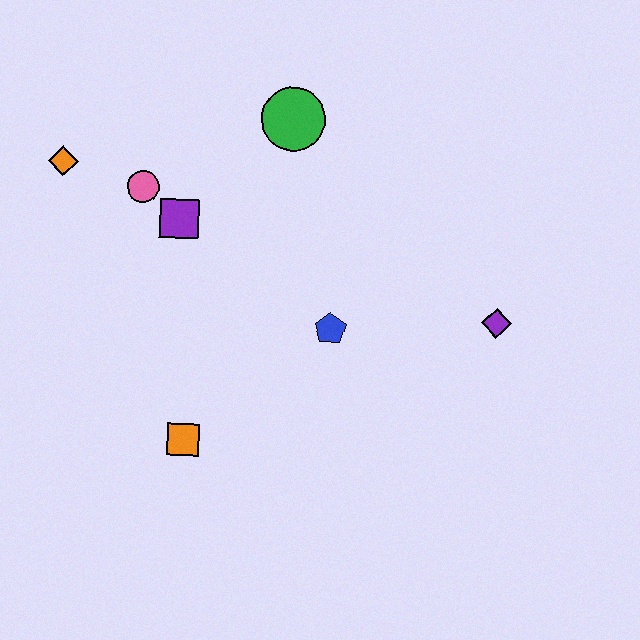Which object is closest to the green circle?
The purple square is closest to the green circle.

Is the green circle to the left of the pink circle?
No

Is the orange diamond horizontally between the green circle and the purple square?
No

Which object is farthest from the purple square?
The purple diamond is farthest from the purple square.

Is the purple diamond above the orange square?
Yes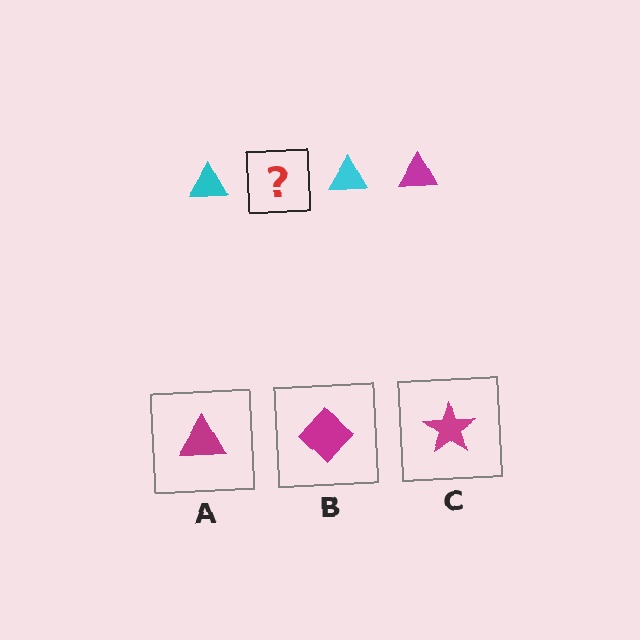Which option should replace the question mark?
Option A.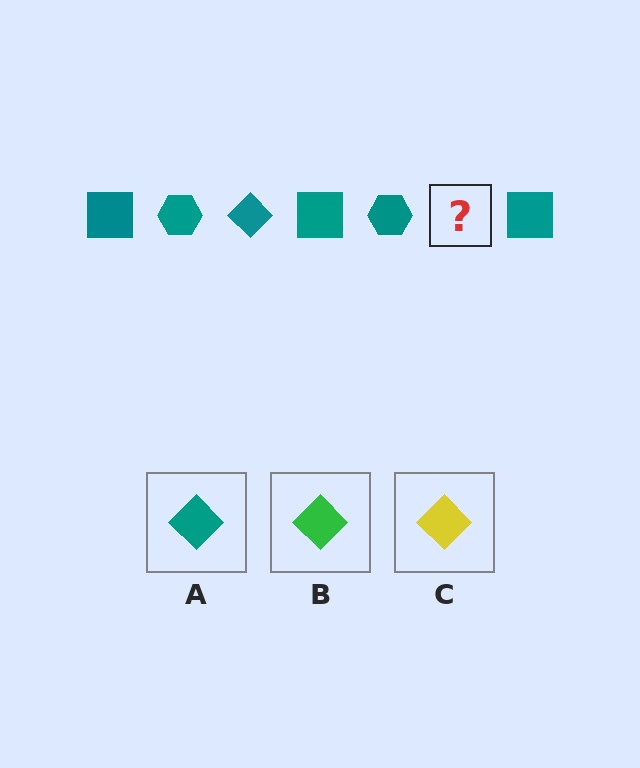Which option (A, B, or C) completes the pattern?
A.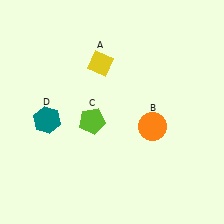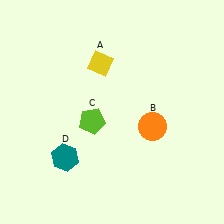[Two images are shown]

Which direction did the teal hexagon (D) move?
The teal hexagon (D) moved down.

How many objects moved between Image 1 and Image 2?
1 object moved between the two images.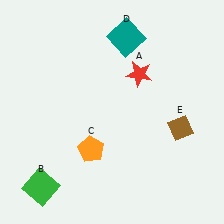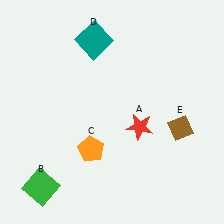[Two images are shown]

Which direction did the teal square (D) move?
The teal square (D) moved left.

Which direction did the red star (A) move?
The red star (A) moved down.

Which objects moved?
The objects that moved are: the red star (A), the teal square (D).